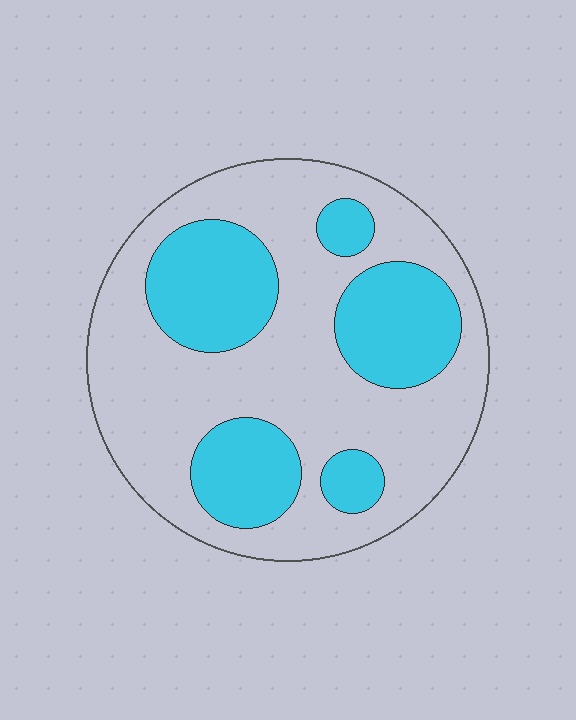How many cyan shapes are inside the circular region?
5.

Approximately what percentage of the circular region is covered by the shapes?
Approximately 35%.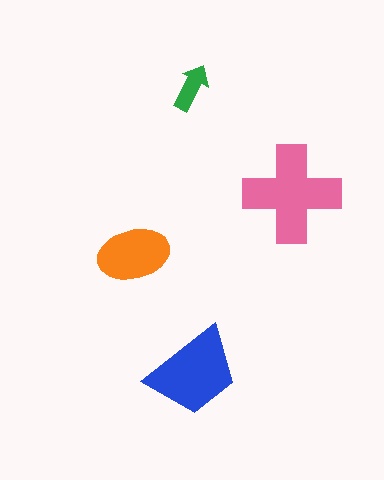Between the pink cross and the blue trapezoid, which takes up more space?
The pink cross.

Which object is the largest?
The pink cross.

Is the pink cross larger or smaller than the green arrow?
Larger.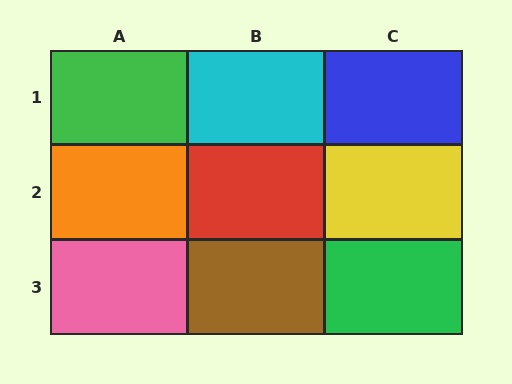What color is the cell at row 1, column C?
Blue.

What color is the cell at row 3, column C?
Green.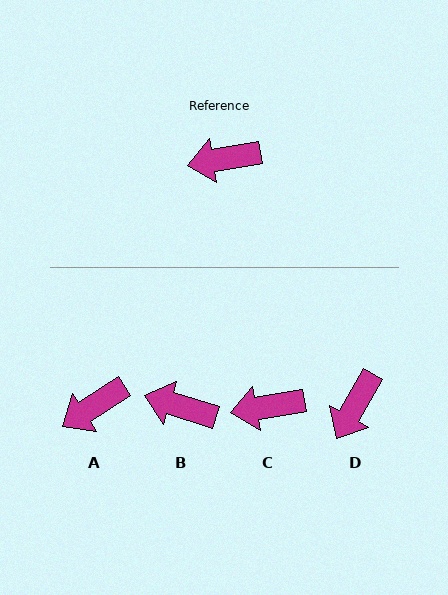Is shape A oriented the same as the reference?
No, it is off by about 23 degrees.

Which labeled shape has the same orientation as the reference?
C.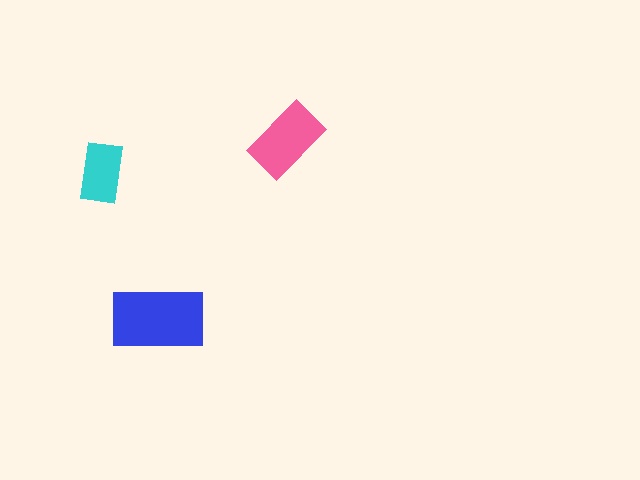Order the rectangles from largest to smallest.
the blue one, the pink one, the cyan one.